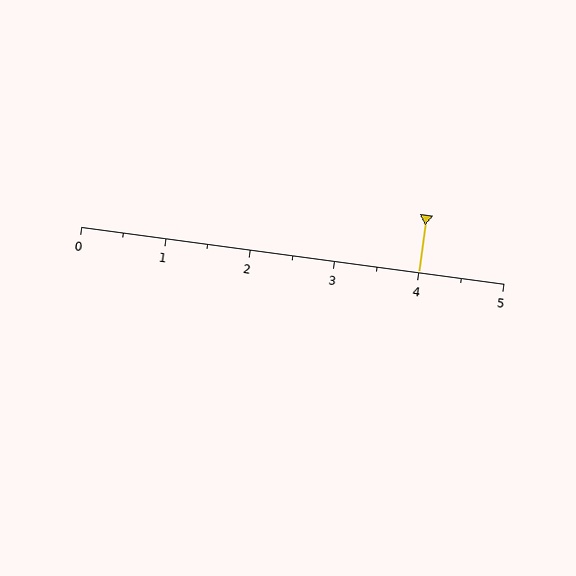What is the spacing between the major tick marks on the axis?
The major ticks are spaced 1 apart.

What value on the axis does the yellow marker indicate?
The marker indicates approximately 4.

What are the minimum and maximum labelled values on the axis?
The axis runs from 0 to 5.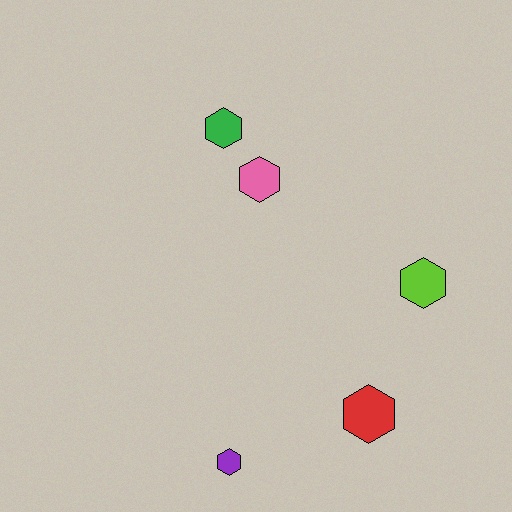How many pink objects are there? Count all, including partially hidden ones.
There is 1 pink object.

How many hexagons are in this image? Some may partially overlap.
There are 5 hexagons.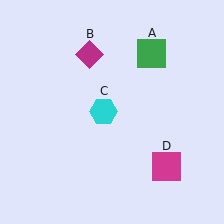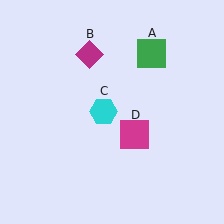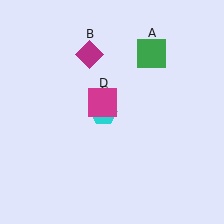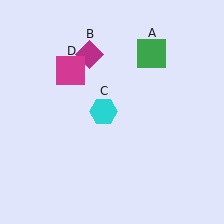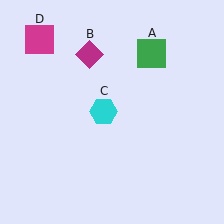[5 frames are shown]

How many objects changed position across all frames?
1 object changed position: magenta square (object D).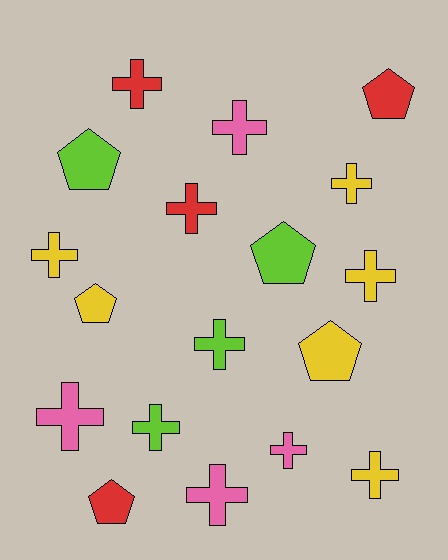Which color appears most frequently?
Yellow, with 6 objects.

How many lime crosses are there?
There are 2 lime crosses.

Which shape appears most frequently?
Cross, with 12 objects.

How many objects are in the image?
There are 18 objects.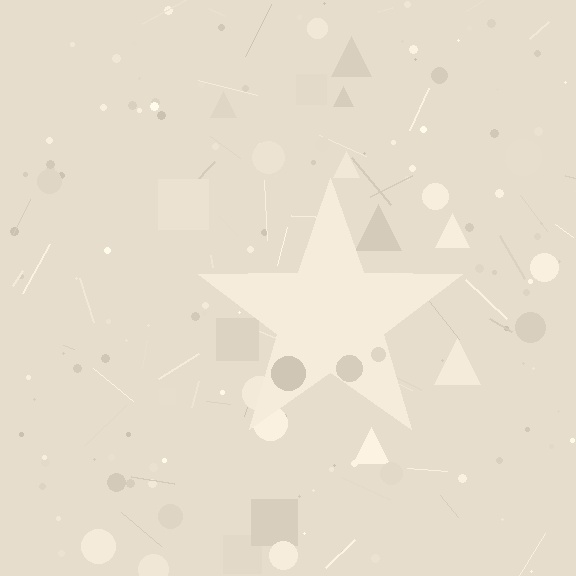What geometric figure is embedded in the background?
A star is embedded in the background.